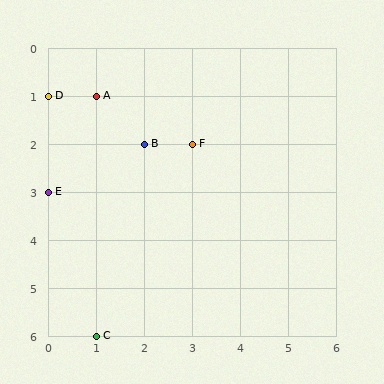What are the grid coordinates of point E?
Point E is at grid coordinates (0, 3).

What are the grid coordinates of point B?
Point B is at grid coordinates (2, 2).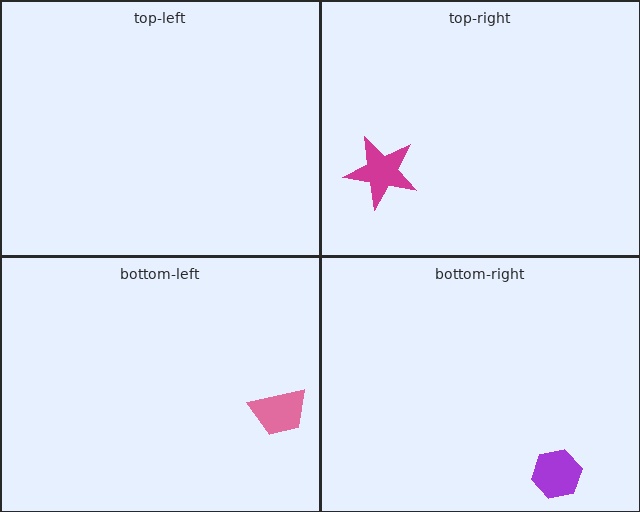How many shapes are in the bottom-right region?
1.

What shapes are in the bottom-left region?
The pink trapezoid.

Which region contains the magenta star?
The top-right region.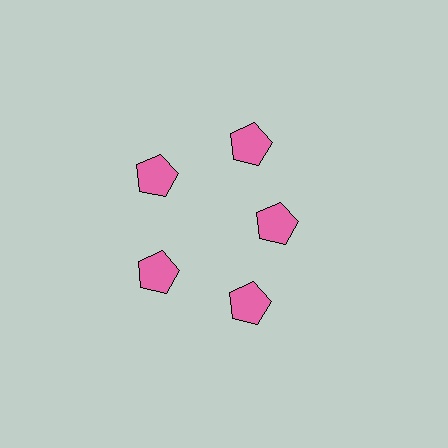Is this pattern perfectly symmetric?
No. The 5 pink pentagons are arranged in a ring, but one element near the 3 o'clock position is pulled inward toward the center, breaking the 5-fold rotational symmetry.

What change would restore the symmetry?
The symmetry would be restored by moving it outward, back onto the ring so that all 5 pentagons sit at equal angles and equal distance from the center.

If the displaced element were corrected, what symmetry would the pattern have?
It would have 5-fold rotational symmetry — the pattern would map onto itself every 72 degrees.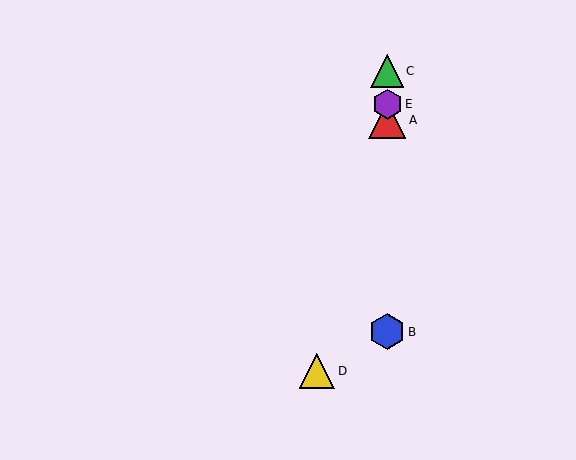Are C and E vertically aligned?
Yes, both are at x≈387.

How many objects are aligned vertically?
4 objects (A, B, C, E) are aligned vertically.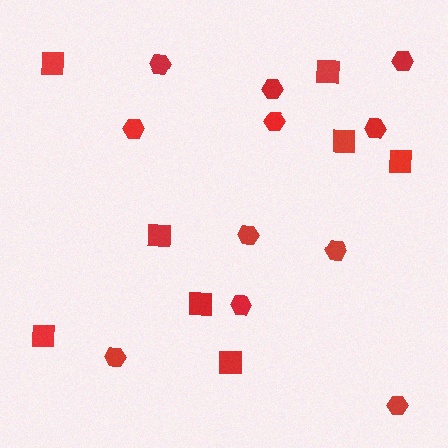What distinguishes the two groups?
There are 2 groups: one group of hexagons (11) and one group of squares (8).